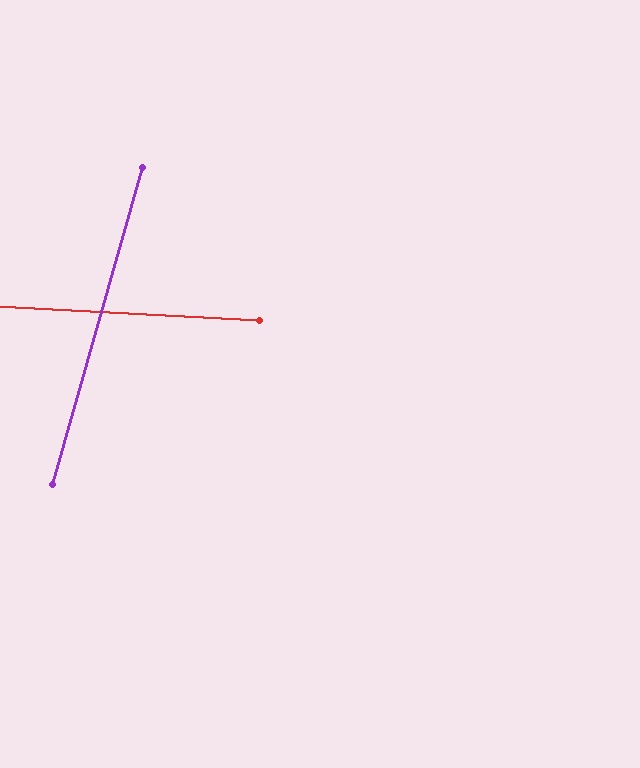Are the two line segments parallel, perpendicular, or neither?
Neither parallel nor perpendicular — they differ by about 77°.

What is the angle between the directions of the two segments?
Approximately 77 degrees.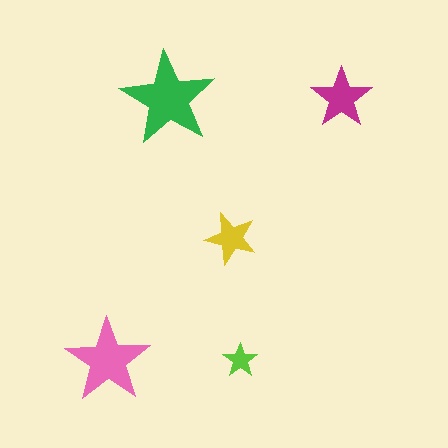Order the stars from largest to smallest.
the green one, the pink one, the magenta one, the yellow one, the lime one.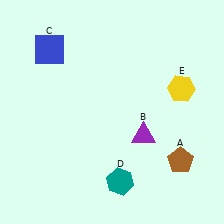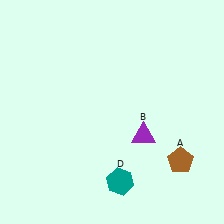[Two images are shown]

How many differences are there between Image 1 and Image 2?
There are 2 differences between the two images.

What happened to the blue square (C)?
The blue square (C) was removed in Image 2. It was in the top-left area of Image 1.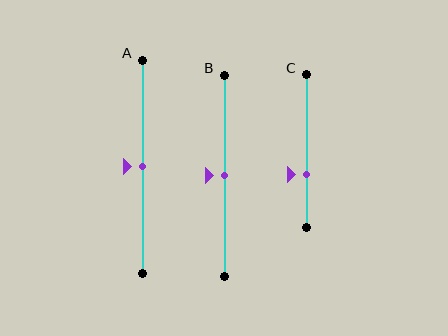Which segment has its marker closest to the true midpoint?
Segment A has its marker closest to the true midpoint.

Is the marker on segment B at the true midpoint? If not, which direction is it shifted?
Yes, the marker on segment B is at the true midpoint.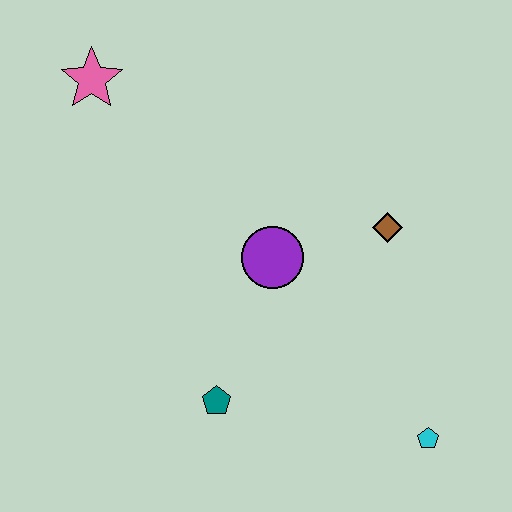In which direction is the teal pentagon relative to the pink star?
The teal pentagon is below the pink star.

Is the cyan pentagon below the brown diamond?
Yes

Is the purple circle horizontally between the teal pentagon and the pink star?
No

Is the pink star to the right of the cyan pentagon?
No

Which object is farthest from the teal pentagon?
The pink star is farthest from the teal pentagon.